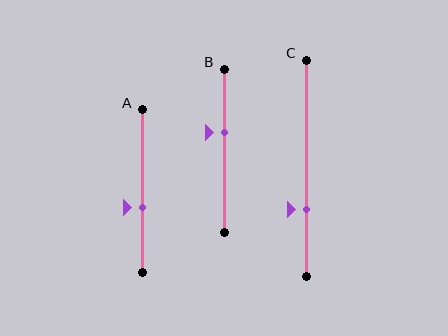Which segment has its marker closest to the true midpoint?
Segment A has its marker closest to the true midpoint.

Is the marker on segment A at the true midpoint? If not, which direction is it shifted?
No, the marker on segment A is shifted downward by about 10% of the segment length.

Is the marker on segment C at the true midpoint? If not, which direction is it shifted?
No, the marker on segment C is shifted downward by about 19% of the segment length.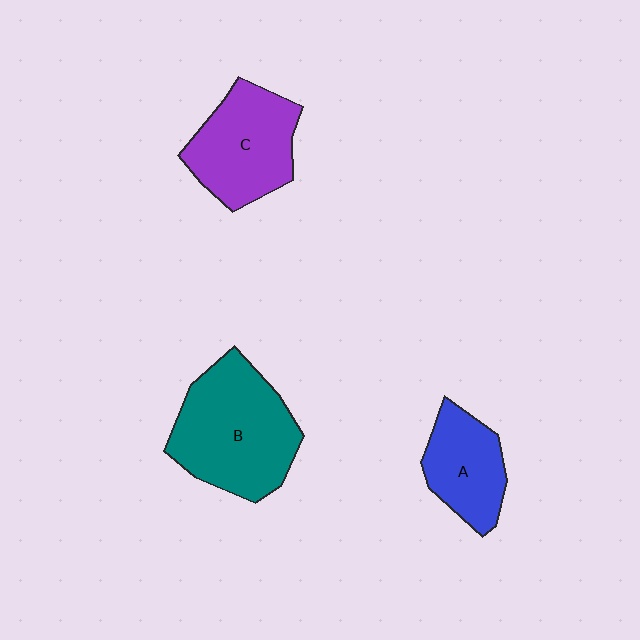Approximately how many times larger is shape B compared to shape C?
Approximately 1.3 times.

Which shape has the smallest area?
Shape A (blue).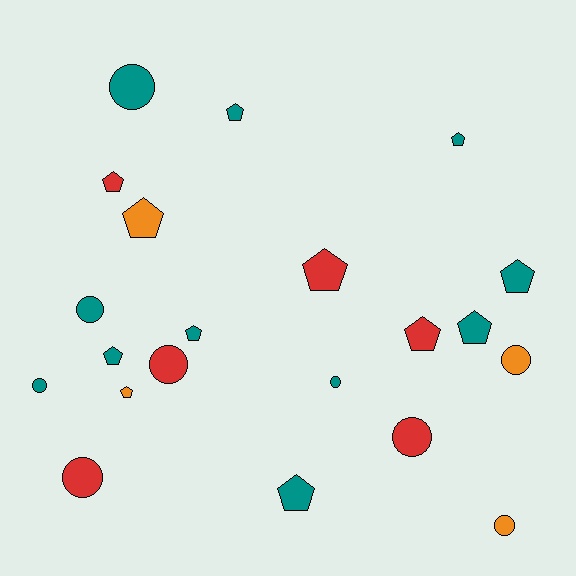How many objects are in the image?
There are 21 objects.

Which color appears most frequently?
Teal, with 11 objects.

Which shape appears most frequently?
Pentagon, with 12 objects.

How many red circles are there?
There are 3 red circles.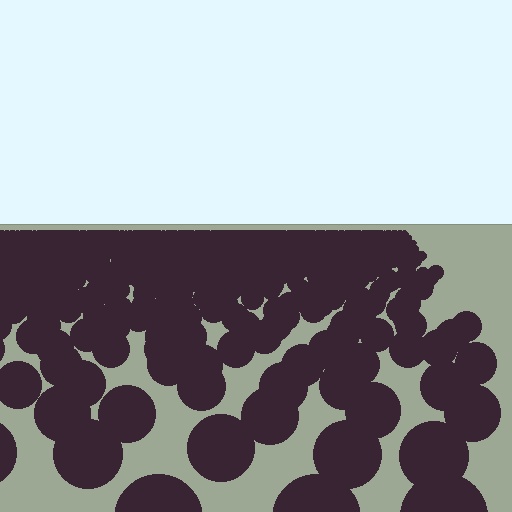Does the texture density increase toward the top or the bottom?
Density increases toward the top.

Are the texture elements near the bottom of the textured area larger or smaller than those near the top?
Larger. Near the bottom, elements are closer to the viewer and appear at a bigger on-screen size.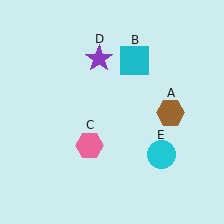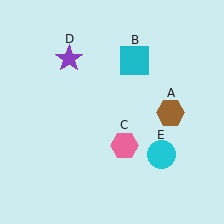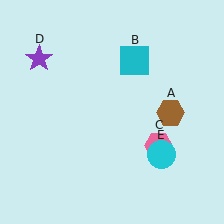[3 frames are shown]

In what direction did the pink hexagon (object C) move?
The pink hexagon (object C) moved right.